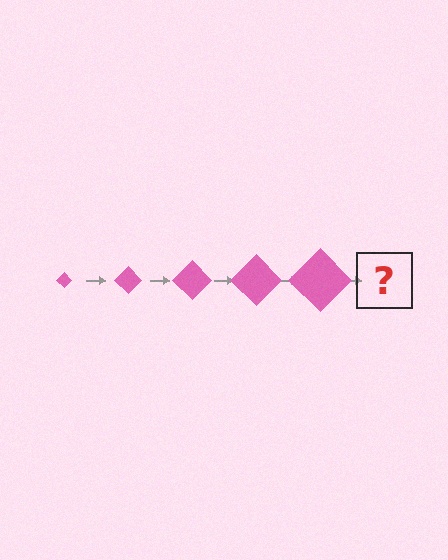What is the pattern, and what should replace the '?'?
The pattern is that the diamond gets progressively larger each step. The '?' should be a pink diamond, larger than the previous one.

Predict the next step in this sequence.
The next step is a pink diamond, larger than the previous one.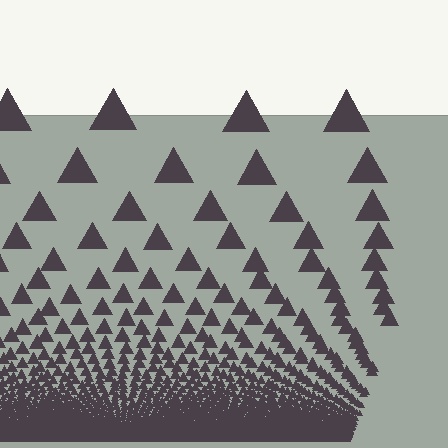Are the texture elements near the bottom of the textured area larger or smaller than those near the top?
Smaller. The gradient is inverted — elements near the bottom are smaller and denser.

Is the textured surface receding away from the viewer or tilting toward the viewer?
The surface appears to tilt toward the viewer. Texture elements get larger and sparser toward the top.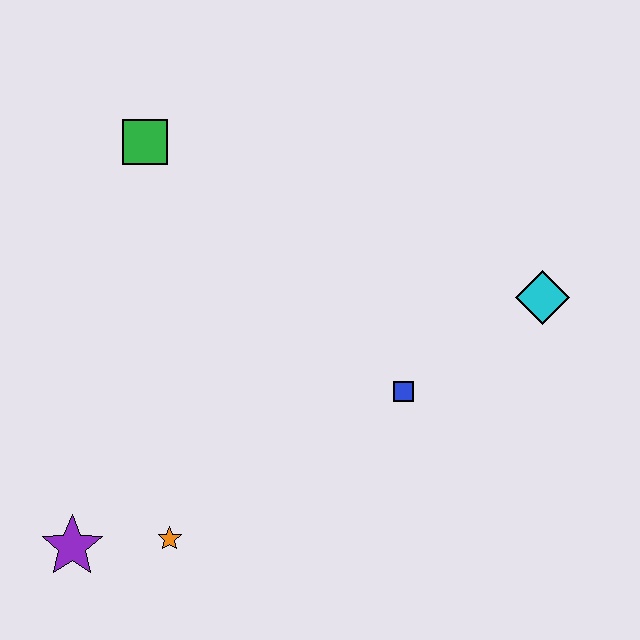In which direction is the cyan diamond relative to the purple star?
The cyan diamond is to the right of the purple star.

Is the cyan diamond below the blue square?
No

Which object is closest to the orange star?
The purple star is closest to the orange star.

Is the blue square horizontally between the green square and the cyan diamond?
Yes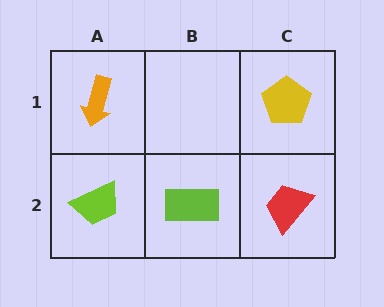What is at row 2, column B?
A lime rectangle.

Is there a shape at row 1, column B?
No, that cell is empty.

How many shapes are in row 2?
3 shapes.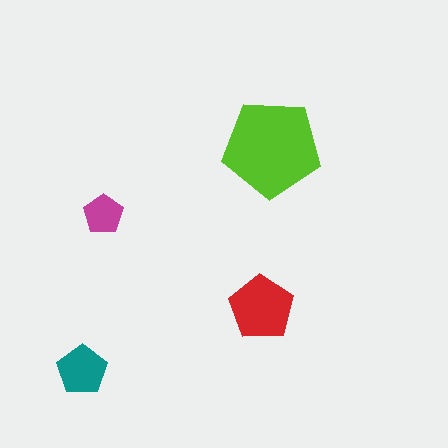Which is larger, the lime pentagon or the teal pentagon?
The lime one.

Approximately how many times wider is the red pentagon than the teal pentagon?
About 1.5 times wider.